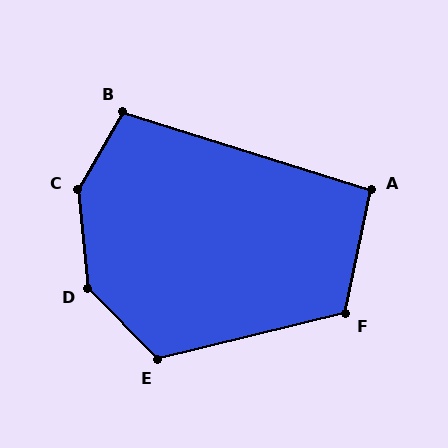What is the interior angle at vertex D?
Approximately 141 degrees (obtuse).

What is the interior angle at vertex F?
Approximately 115 degrees (obtuse).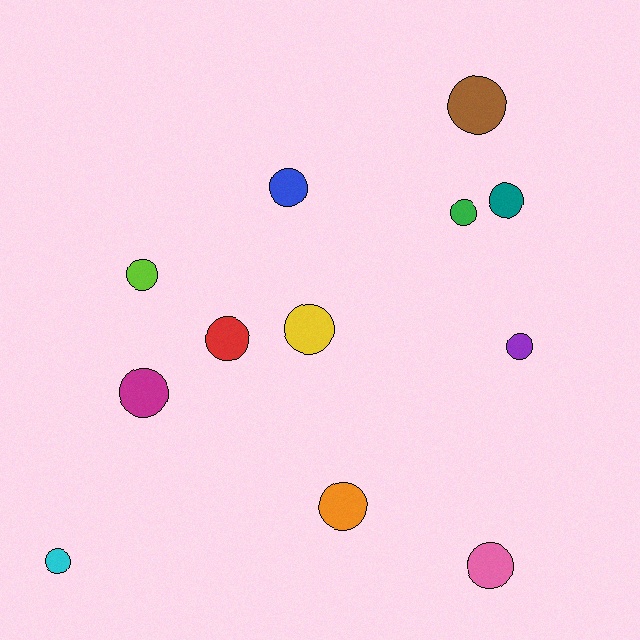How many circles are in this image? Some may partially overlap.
There are 12 circles.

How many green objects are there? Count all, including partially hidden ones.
There is 1 green object.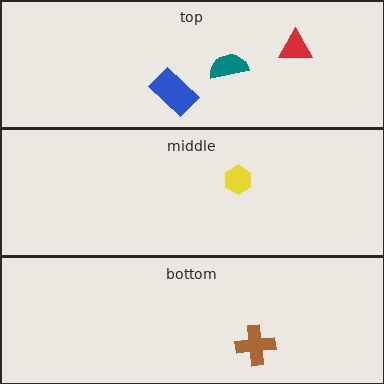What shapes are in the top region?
The teal semicircle, the red triangle, the blue rectangle.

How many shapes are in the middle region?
1.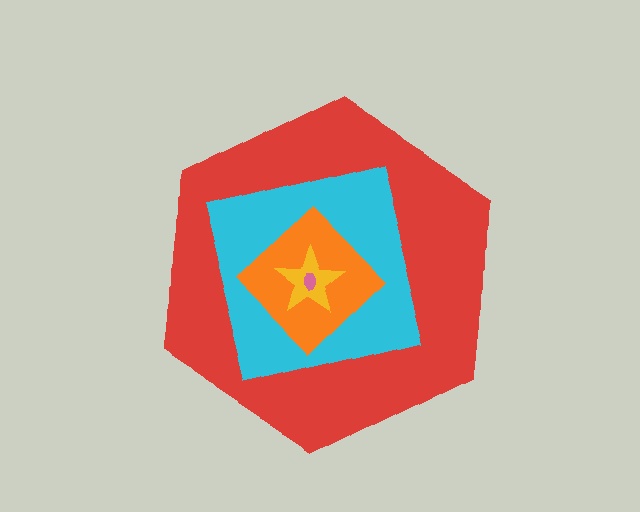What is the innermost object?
The pink ellipse.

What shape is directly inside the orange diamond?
The yellow star.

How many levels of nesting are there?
5.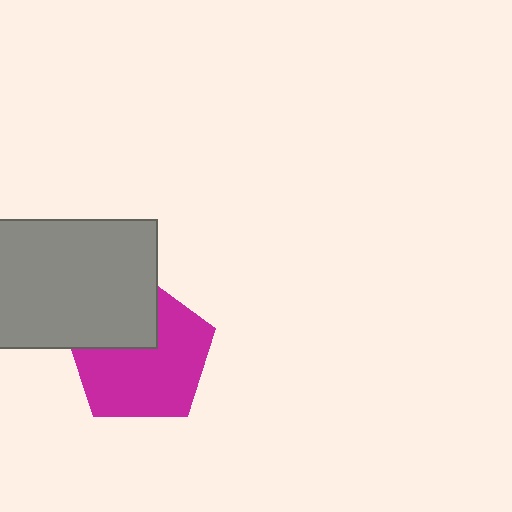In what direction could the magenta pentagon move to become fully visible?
The magenta pentagon could move down. That would shift it out from behind the gray rectangle entirely.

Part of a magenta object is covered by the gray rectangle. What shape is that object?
It is a pentagon.